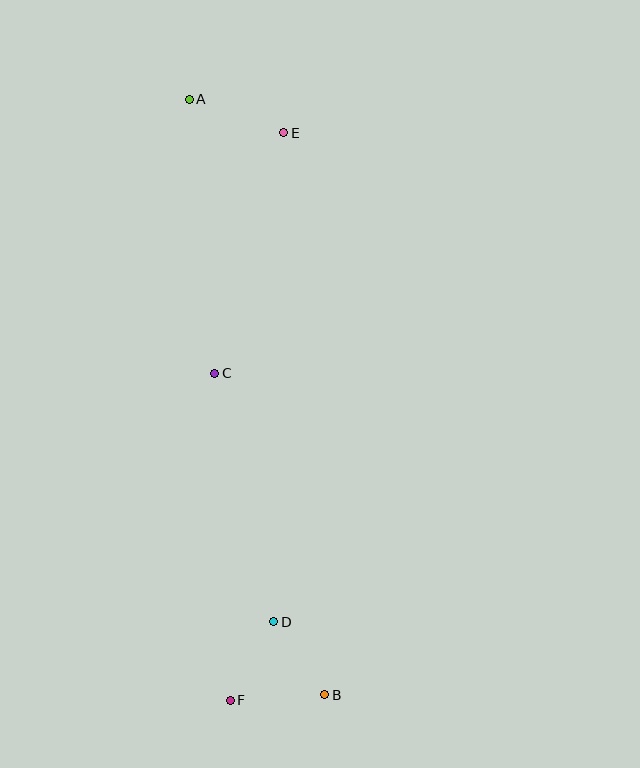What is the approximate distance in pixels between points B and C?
The distance between B and C is approximately 340 pixels.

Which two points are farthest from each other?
Points A and B are farthest from each other.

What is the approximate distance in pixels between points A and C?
The distance between A and C is approximately 275 pixels.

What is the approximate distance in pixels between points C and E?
The distance between C and E is approximately 250 pixels.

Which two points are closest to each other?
Points B and D are closest to each other.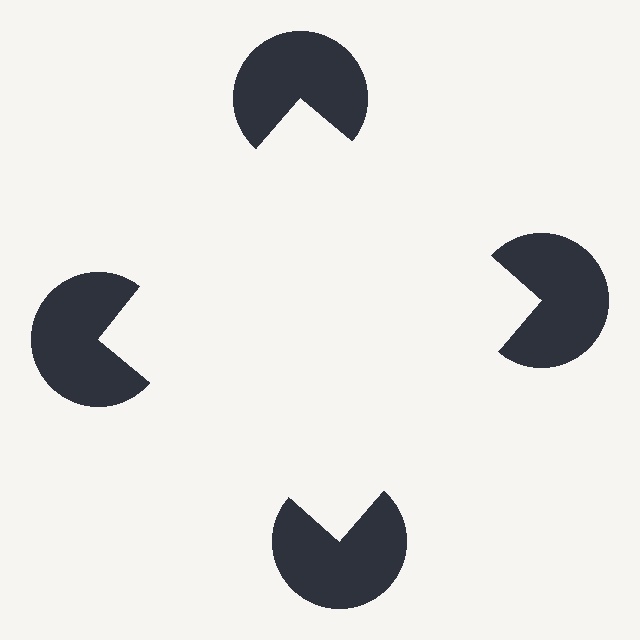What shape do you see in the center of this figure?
An illusory square — its edges are inferred from the aligned wedge cuts in the pac-man discs, not physically drawn.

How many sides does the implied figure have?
4 sides.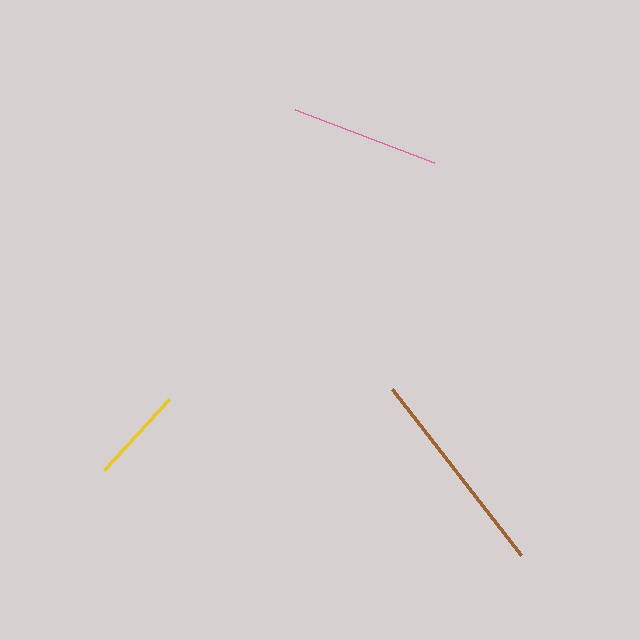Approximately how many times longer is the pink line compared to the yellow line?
The pink line is approximately 1.6 times the length of the yellow line.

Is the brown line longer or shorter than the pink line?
The brown line is longer than the pink line.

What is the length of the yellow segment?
The yellow segment is approximately 96 pixels long.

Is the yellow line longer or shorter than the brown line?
The brown line is longer than the yellow line.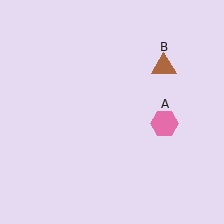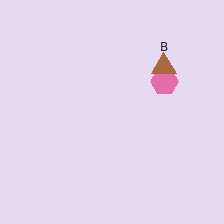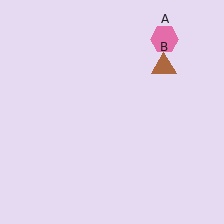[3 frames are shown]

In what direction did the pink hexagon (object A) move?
The pink hexagon (object A) moved up.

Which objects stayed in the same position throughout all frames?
Brown triangle (object B) remained stationary.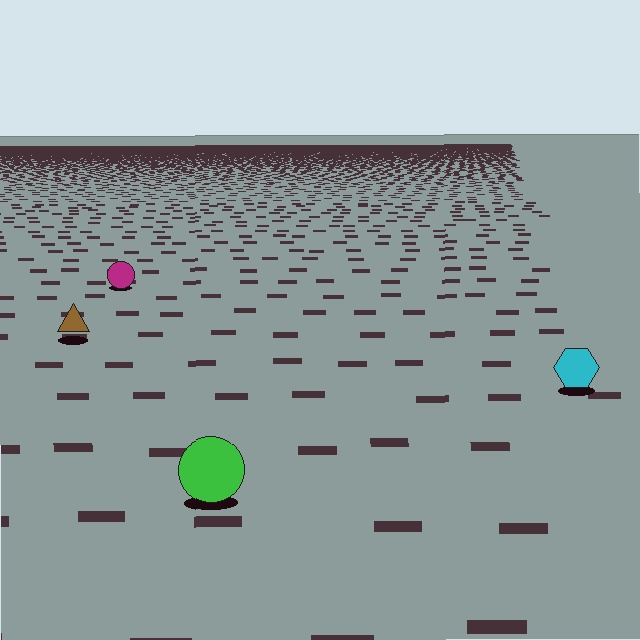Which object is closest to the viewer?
The green circle is closest. The texture marks near it are larger and more spread out.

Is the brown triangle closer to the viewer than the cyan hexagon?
No. The cyan hexagon is closer — you can tell from the texture gradient: the ground texture is coarser near it.